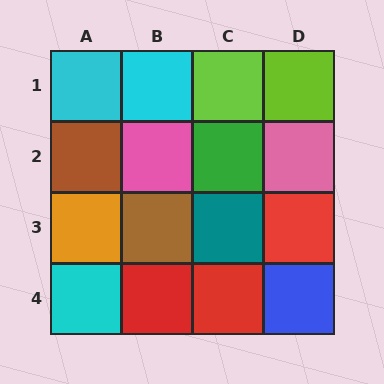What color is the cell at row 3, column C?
Teal.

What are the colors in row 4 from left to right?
Cyan, red, red, blue.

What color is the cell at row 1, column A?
Cyan.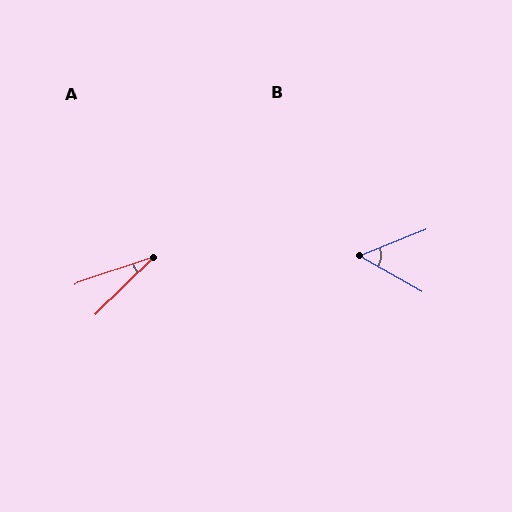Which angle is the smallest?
A, at approximately 26 degrees.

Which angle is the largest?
B, at approximately 51 degrees.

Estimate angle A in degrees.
Approximately 26 degrees.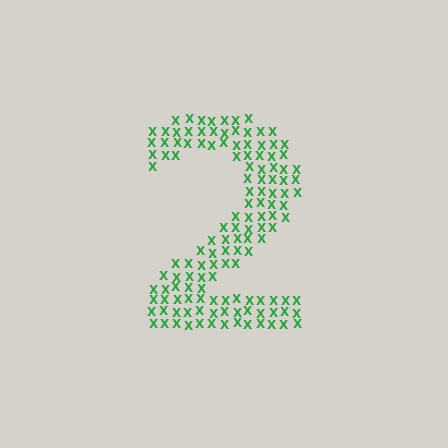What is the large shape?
The large shape is the digit 2.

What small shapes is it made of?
It is made of small letter X's.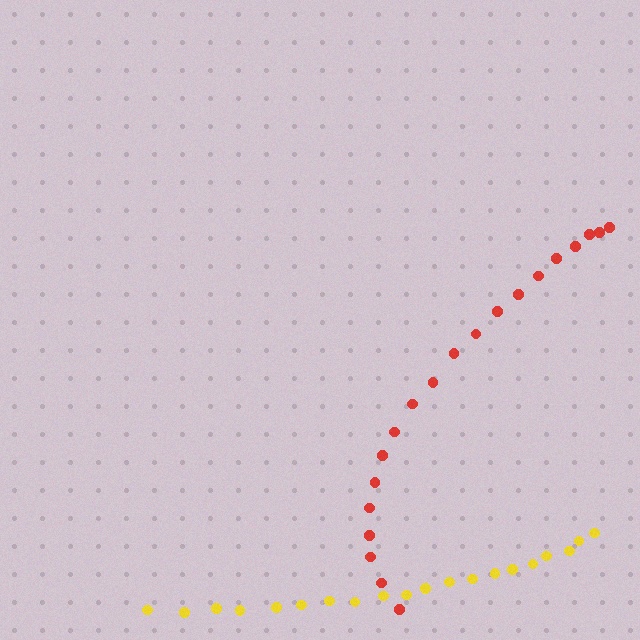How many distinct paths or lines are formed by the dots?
There are 2 distinct paths.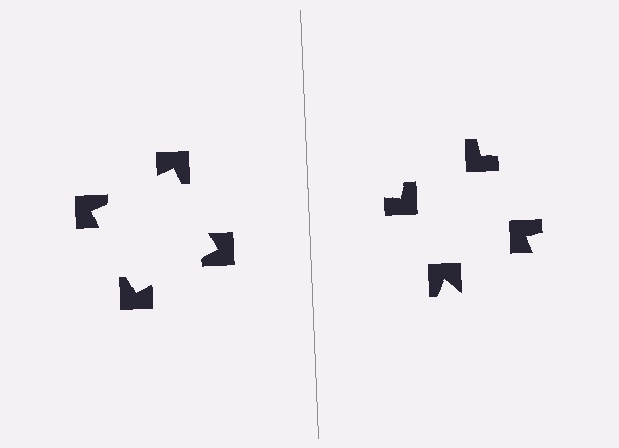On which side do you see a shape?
An illusory square appears on the left side. On the right side the wedge cuts are rotated, so no coherent shape forms.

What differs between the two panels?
The notched squares are positioned identically on both sides; only the wedge orientations differ. On the left they align to a square; on the right they are misaligned.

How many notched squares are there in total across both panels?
8 — 4 on each side.